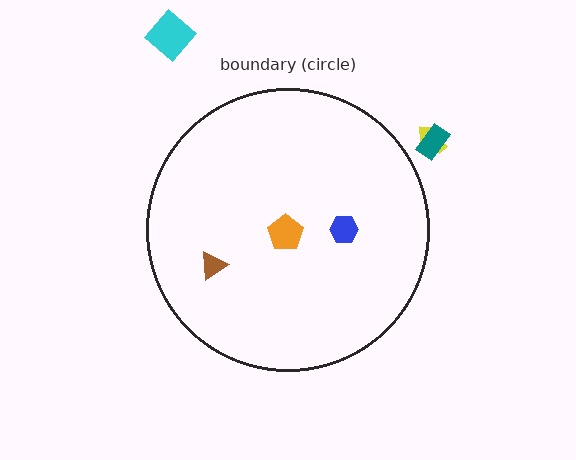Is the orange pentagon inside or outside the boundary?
Inside.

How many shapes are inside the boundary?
3 inside, 3 outside.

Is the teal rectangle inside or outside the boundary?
Outside.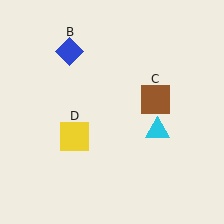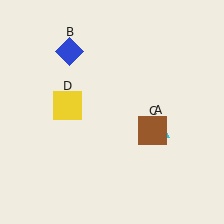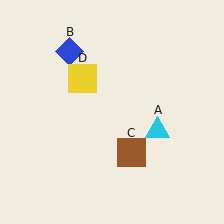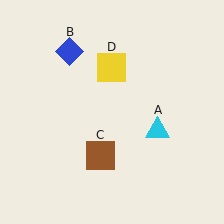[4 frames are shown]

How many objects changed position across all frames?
2 objects changed position: brown square (object C), yellow square (object D).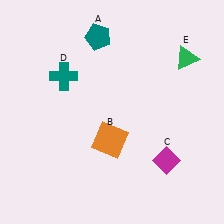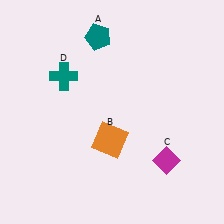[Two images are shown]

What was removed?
The green triangle (E) was removed in Image 2.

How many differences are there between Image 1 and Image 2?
There is 1 difference between the two images.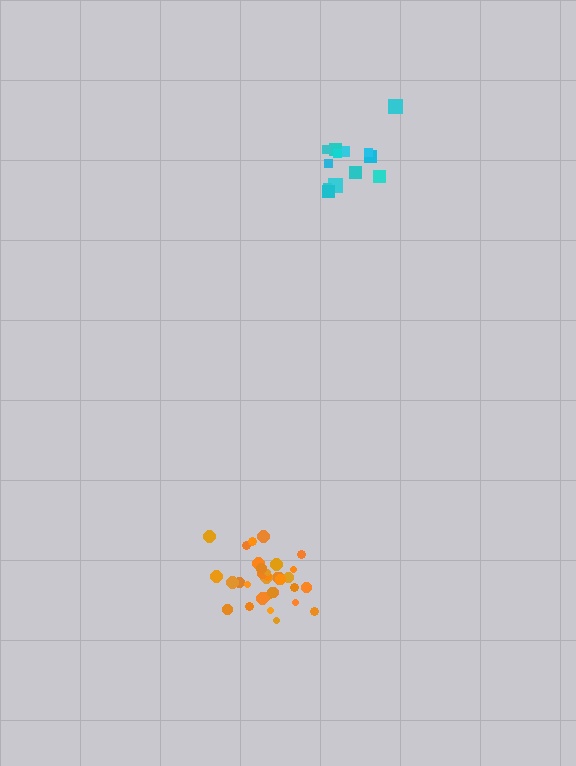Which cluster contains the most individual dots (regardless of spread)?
Orange (35).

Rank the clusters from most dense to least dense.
orange, cyan.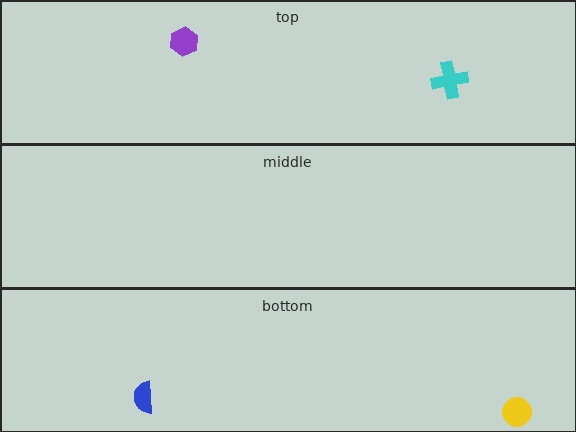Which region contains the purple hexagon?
The top region.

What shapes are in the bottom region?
The yellow circle, the blue semicircle.